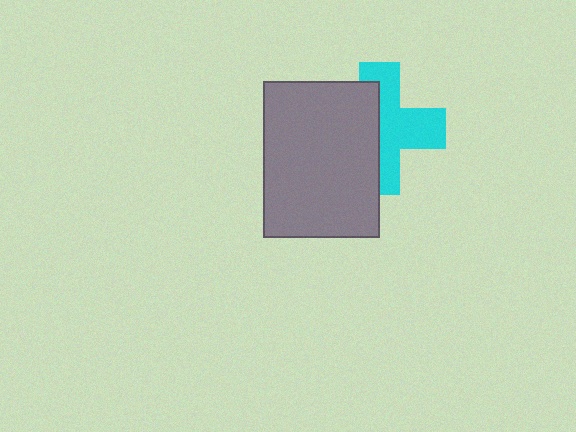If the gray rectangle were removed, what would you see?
You would see the complete cyan cross.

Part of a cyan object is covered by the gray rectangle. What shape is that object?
It is a cross.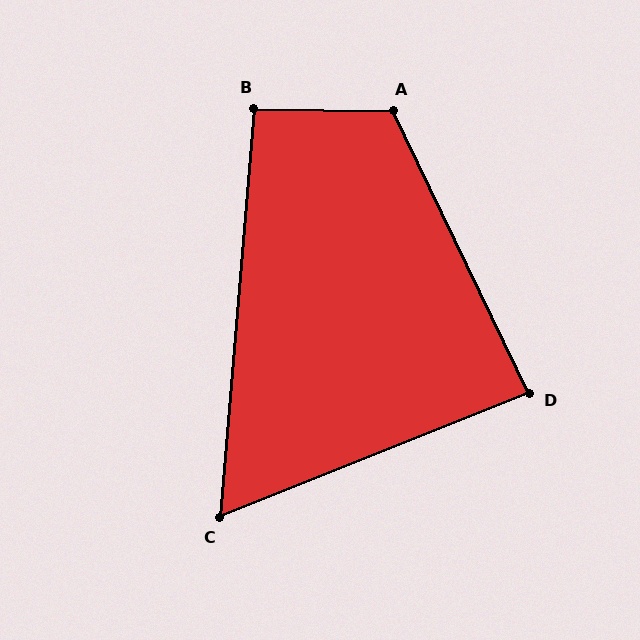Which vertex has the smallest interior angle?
C, at approximately 64 degrees.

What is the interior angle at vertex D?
Approximately 86 degrees (approximately right).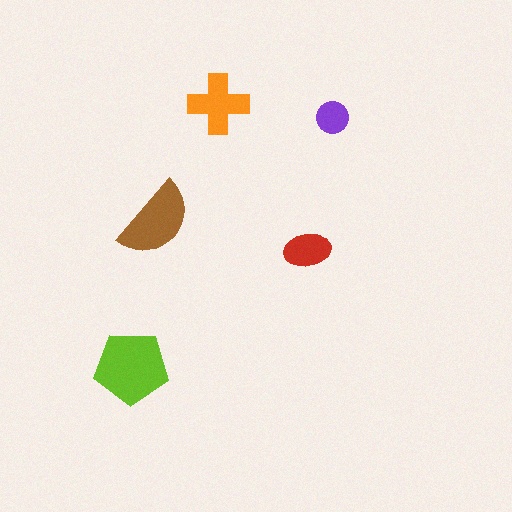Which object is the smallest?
The purple circle.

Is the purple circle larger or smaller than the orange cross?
Smaller.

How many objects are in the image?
There are 5 objects in the image.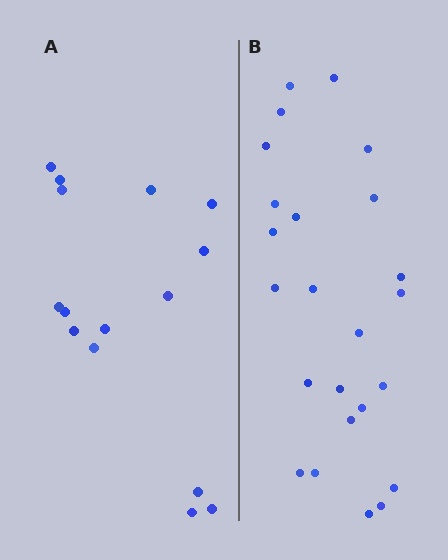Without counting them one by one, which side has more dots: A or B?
Region B (the right region) has more dots.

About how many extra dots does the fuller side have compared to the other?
Region B has roughly 8 or so more dots than region A.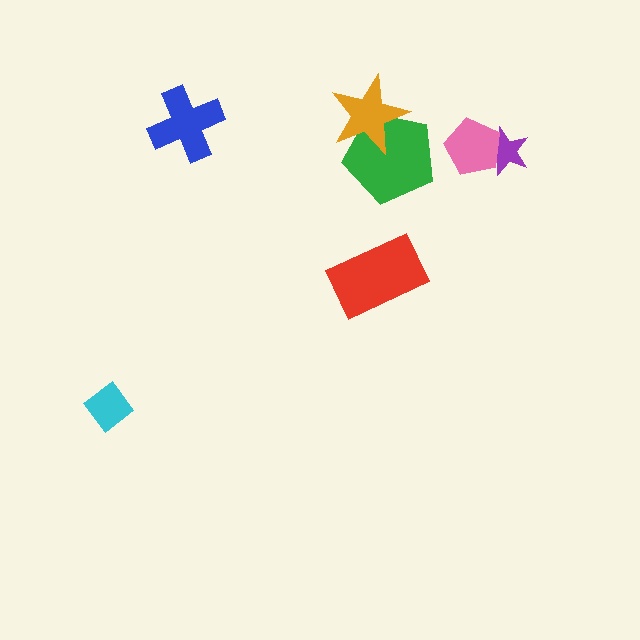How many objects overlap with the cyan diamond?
0 objects overlap with the cyan diamond.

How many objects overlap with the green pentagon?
1 object overlaps with the green pentagon.